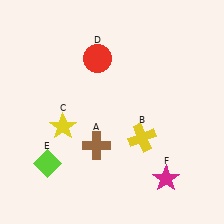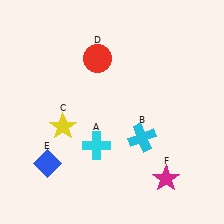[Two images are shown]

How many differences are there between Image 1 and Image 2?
There are 3 differences between the two images.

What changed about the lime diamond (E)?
In Image 1, E is lime. In Image 2, it changed to blue.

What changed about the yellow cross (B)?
In Image 1, B is yellow. In Image 2, it changed to cyan.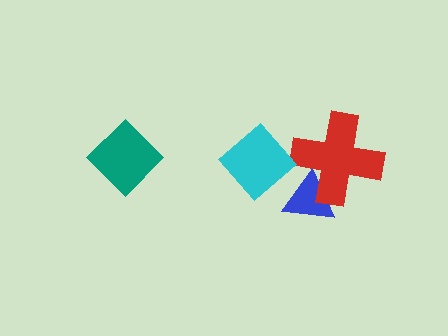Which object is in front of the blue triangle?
The red cross is in front of the blue triangle.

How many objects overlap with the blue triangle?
1 object overlaps with the blue triangle.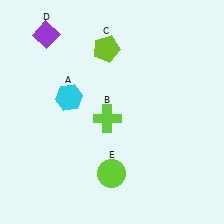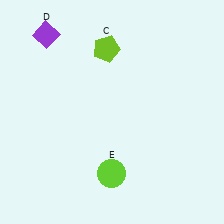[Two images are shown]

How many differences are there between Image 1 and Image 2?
There are 2 differences between the two images.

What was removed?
The cyan hexagon (A), the lime cross (B) were removed in Image 2.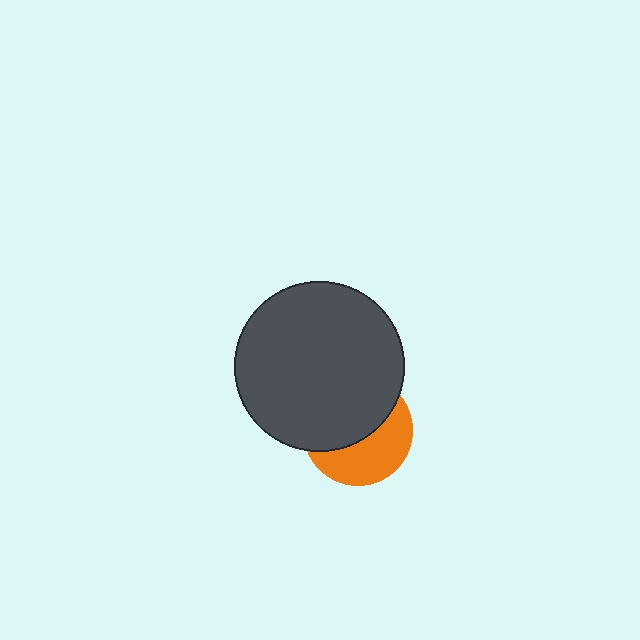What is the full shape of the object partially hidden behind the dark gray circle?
The partially hidden object is an orange circle.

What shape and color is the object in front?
The object in front is a dark gray circle.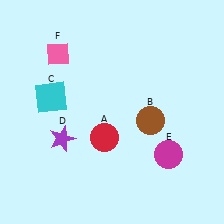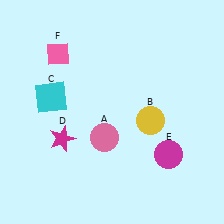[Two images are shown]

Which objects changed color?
A changed from red to pink. B changed from brown to yellow. D changed from purple to magenta.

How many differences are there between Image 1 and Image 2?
There are 3 differences between the two images.